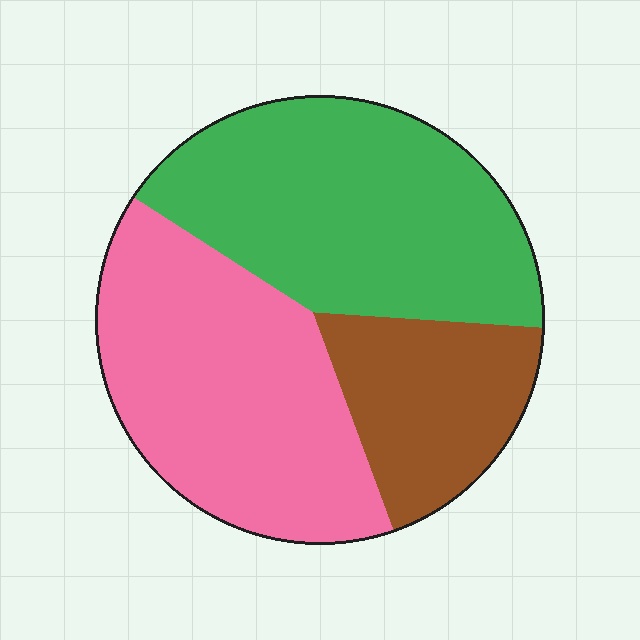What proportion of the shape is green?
Green takes up about two fifths (2/5) of the shape.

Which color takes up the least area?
Brown, at roughly 20%.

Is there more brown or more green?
Green.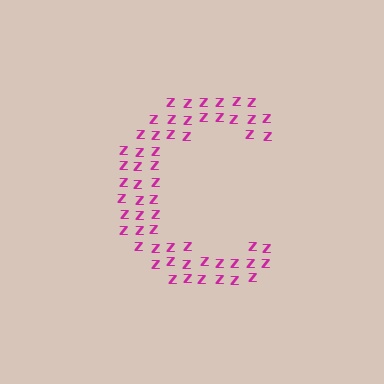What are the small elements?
The small elements are letter Z's.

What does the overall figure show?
The overall figure shows the letter C.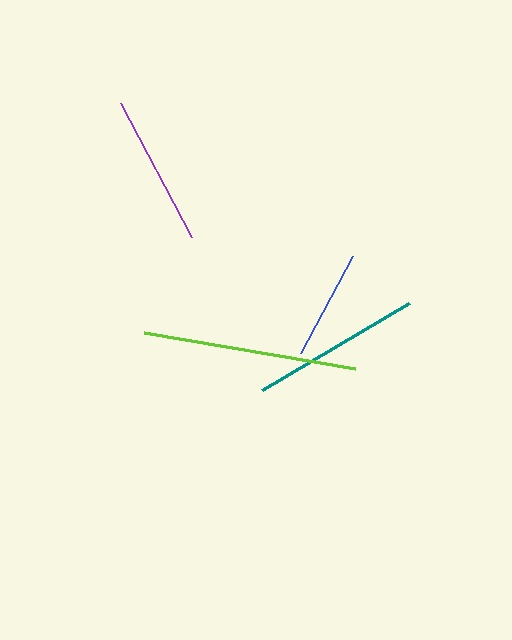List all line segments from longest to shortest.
From longest to shortest: lime, teal, purple, blue.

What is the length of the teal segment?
The teal segment is approximately 171 pixels long.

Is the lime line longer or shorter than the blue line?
The lime line is longer than the blue line.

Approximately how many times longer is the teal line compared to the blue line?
The teal line is approximately 1.6 times the length of the blue line.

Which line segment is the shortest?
The blue line is the shortest at approximately 110 pixels.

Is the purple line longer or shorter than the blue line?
The purple line is longer than the blue line.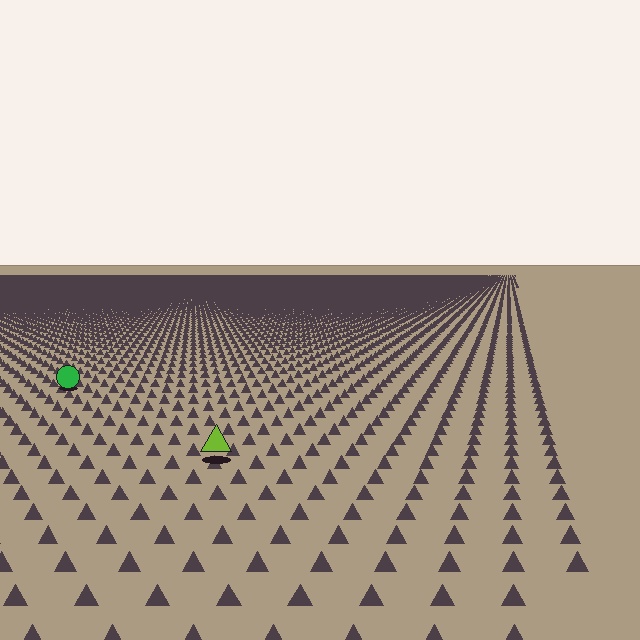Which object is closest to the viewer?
The lime triangle is closest. The texture marks near it are larger and more spread out.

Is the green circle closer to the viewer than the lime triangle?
No. The lime triangle is closer — you can tell from the texture gradient: the ground texture is coarser near it.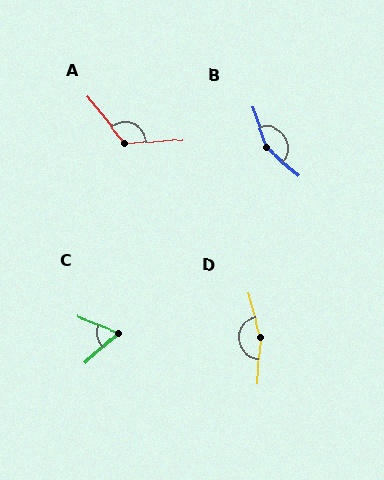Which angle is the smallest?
C, at approximately 64 degrees.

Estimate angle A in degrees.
Approximately 124 degrees.